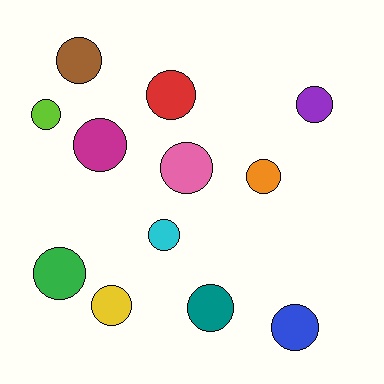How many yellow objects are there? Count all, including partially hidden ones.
There is 1 yellow object.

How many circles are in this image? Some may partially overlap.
There are 12 circles.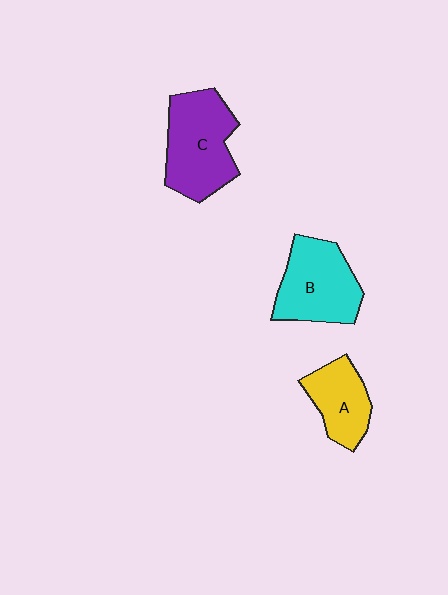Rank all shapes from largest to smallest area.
From largest to smallest: C (purple), B (cyan), A (yellow).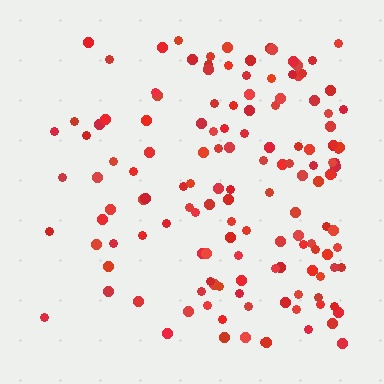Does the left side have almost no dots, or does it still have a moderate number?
Still a moderate number, just noticeably fewer than the right.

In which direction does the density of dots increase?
From left to right, with the right side densest.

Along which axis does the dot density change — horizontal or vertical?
Horizontal.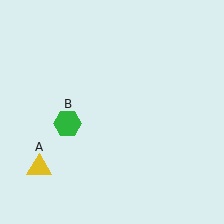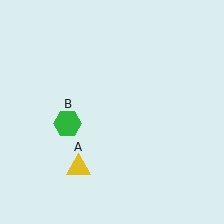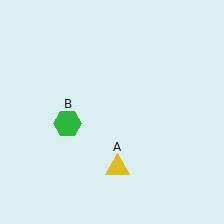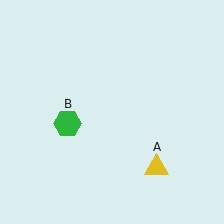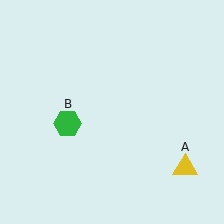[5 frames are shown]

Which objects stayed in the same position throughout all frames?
Green hexagon (object B) remained stationary.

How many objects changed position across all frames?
1 object changed position: yellow triangle (object A).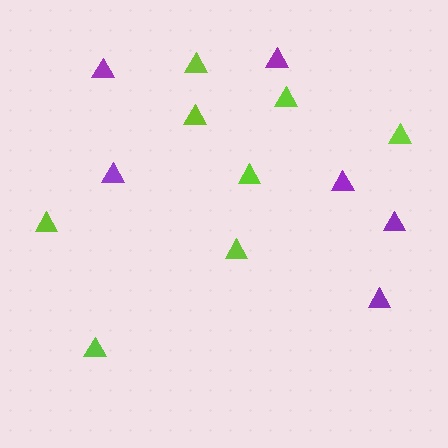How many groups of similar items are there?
There are 2 groups: one group of lime triangles (8) and one group of purple triangles (6).